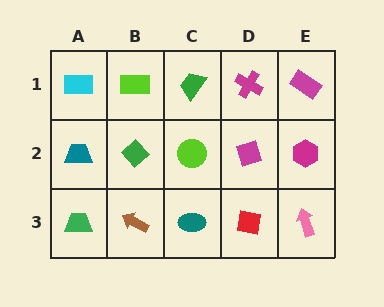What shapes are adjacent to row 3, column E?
A magenta hexagon (row 2, column E), a red square (row 3, column D).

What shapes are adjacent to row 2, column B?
A lime rectangle (row 1, column B), a brown arrow (row 3, column B), a teal trapezoid (row 2, column A), a lime circle (row 2, column C).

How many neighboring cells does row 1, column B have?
3.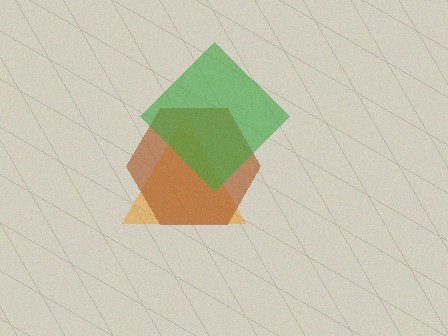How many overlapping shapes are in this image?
There are 3 overlapping shapes in the image.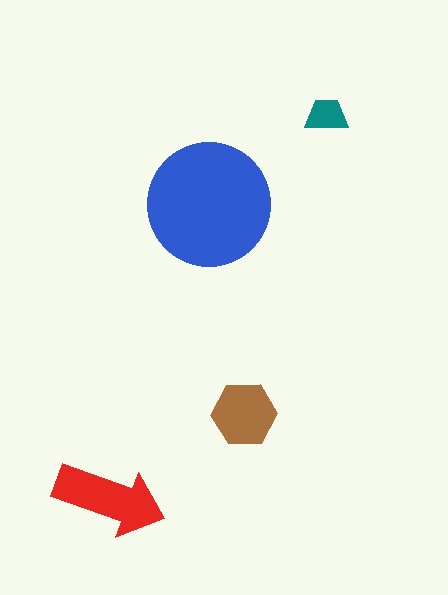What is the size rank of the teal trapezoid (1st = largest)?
4th.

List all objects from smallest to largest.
The teal trapezoid, the brown hexagon, the red arrow, the blue circle.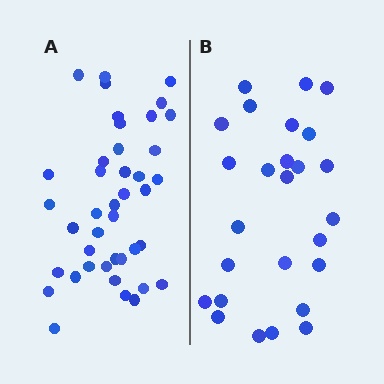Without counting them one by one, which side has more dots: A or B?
Region A (the left region) has more dots.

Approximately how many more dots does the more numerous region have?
Region A has approximately 15 more dots than region B.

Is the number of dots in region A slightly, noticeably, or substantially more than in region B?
Region A has substantially more. The ratio is roughly 1.6 to 1.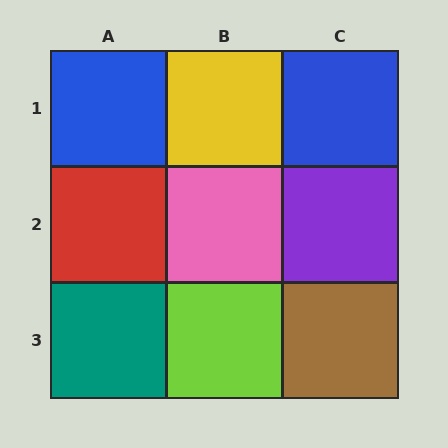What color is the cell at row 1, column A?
Blue.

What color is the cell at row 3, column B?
Lime.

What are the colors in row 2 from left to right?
Red, pink, purple.